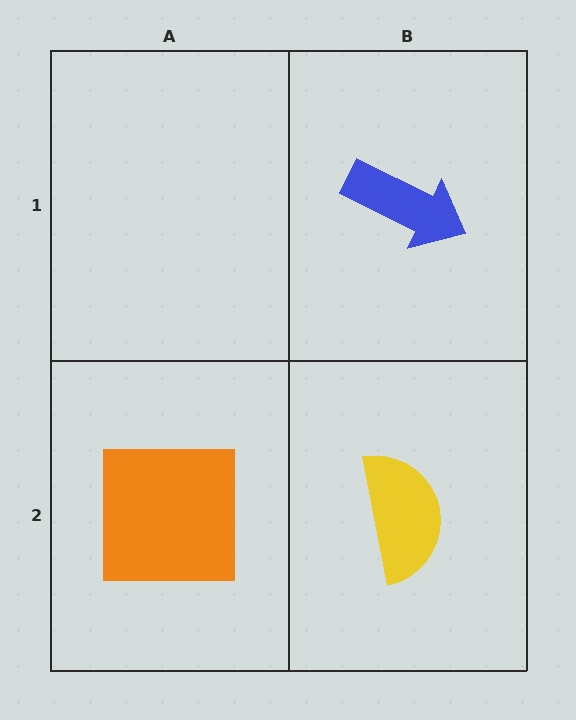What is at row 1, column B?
A blue arrow.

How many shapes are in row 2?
2 shapes.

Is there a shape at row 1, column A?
No, that cell is empty.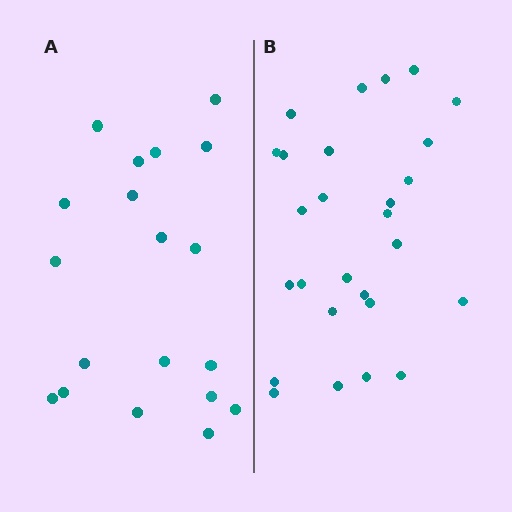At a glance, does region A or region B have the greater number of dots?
Region B (the right region) has more dots.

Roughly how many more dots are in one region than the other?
Region B has roughly 8 or so more dots than region A.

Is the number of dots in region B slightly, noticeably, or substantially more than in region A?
Region B has noticeably more, but not dramatically so. The ratio is roughly 1.4 to 1.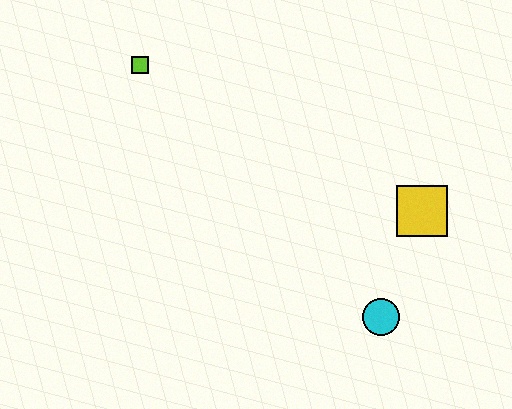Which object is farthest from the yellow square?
The lime square is farthest from the yellow square.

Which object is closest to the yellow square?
The cyan circle is closest to the yellow square.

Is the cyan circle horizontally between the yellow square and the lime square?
Yes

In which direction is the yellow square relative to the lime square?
The yellow square is to the right of the lime square.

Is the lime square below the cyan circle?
No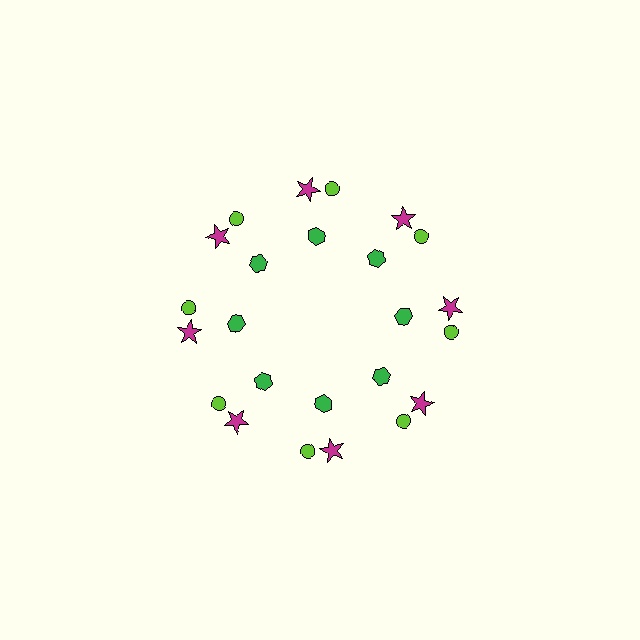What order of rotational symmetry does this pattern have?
This pattern has 8-fold rotational symmetry.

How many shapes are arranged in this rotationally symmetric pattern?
There are 24 shapes, arranged in 8 groups of 3.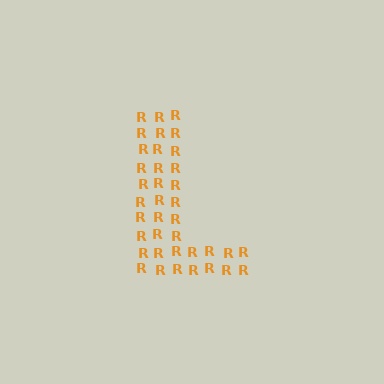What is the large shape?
The large shape is the letter L.